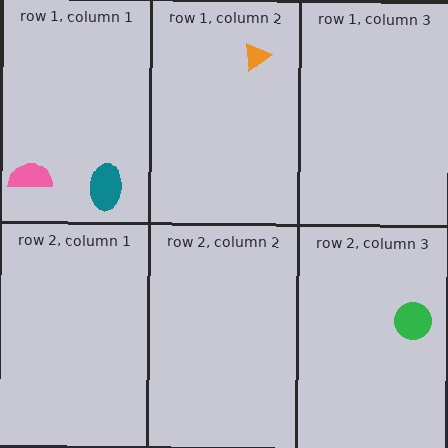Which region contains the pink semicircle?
The row 1, column 1 region.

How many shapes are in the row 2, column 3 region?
1.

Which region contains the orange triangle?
The row 1, column 2 region.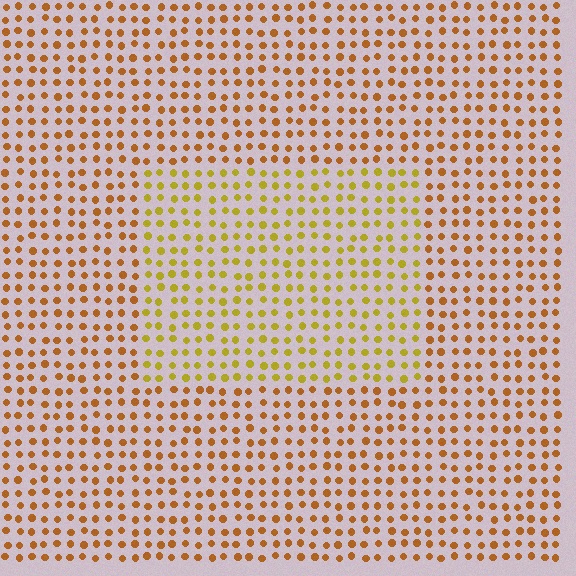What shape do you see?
I see a rectangle.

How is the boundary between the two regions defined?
The boundary is defined purely by a slight shift in hue (about 29 degrees). Spacing, size, and orientation are identical on both sides.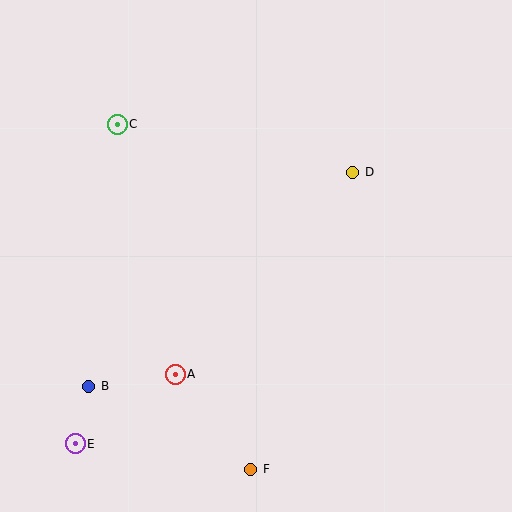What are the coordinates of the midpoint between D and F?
The midpoint between D and F is at (302, 321).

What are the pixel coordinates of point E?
Point E is at (75, 444).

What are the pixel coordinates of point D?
Point D is at (353, 172).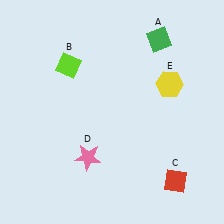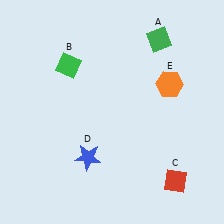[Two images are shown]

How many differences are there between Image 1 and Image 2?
There are 3 differences between the two images.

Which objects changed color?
B changed from lime to green. D changed from pink to blue. E changed from yellow to orange.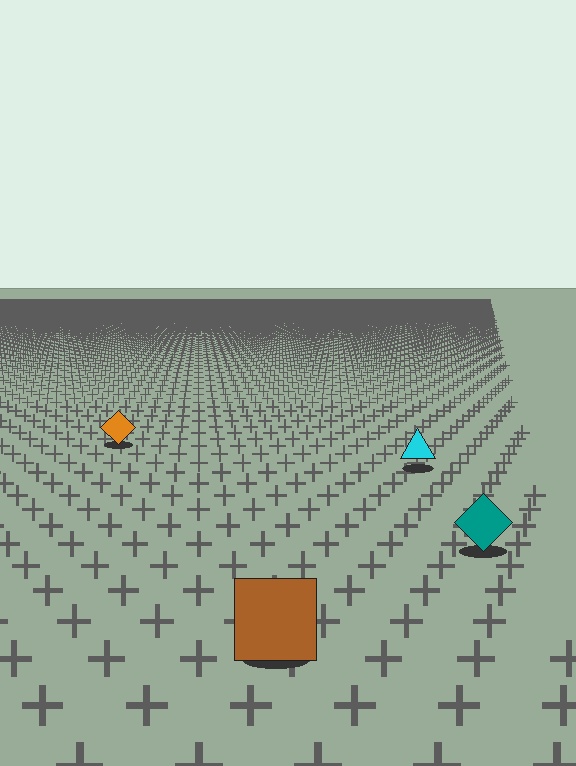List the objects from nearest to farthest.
From nearest to farthest: the brown square, the teal diamond, the cyan triangle, the orange diamond.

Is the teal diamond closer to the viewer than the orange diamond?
Yes. The teal diamond is closer — you can tell from the texture gradient: the ground texture is coarser near it.